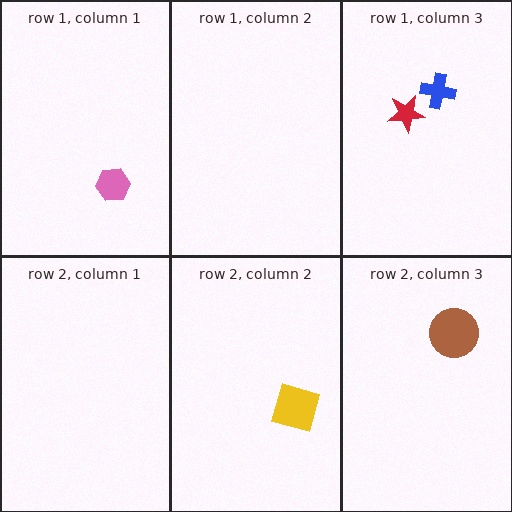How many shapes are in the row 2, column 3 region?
1.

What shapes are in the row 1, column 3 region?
The red star, the blue cross.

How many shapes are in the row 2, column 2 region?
1.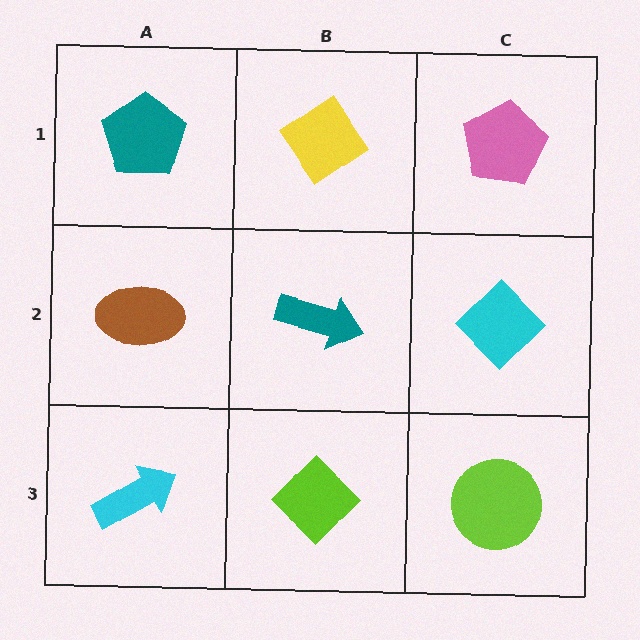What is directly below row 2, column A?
A cyan arrow.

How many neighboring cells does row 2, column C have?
3.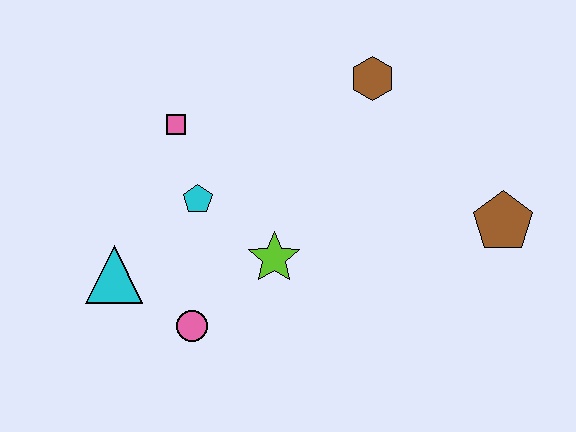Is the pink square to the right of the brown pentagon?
No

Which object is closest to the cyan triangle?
The pink circle is closest to the cyan triangle.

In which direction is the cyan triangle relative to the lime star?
The cyan triangle is to the left of the lime star.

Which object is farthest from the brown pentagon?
The cyan triangle is farthest from the brown pentagon.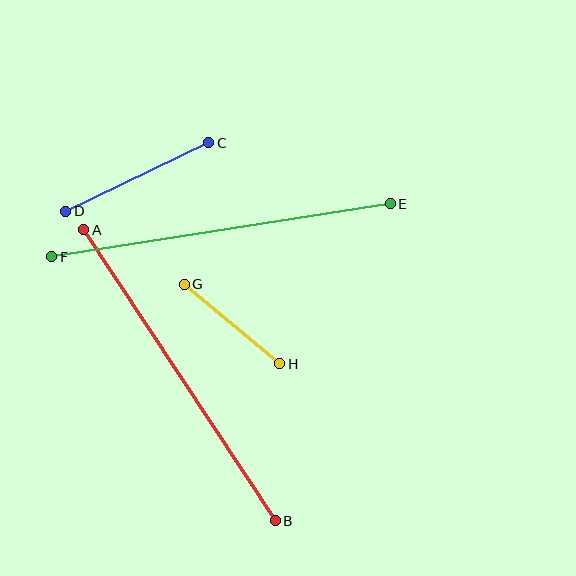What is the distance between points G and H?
The distance is approximately 124 pixels.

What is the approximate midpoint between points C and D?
The midpoint is at approximately (137, 177) pixels.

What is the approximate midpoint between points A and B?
The midpoint is at approximately (180, 375) pixels.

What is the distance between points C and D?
The distance is approximately 159 pixels.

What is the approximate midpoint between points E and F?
The midpoint is at approximately (221, 230) pixels.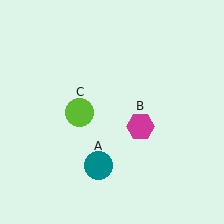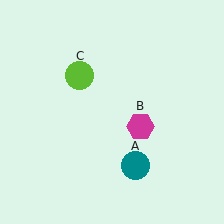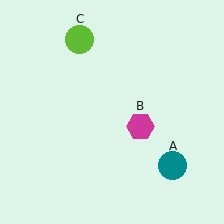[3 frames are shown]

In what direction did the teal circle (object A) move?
The teal circle (object A) moved right.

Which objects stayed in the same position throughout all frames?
Magenta hexagon (object B) remained stationary.